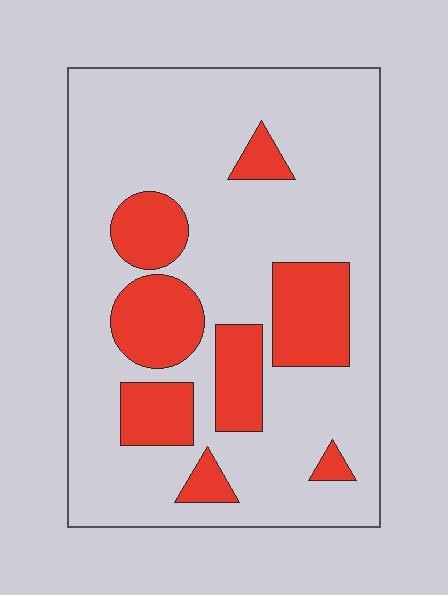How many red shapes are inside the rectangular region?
8.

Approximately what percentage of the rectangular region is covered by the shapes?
Approximately 25%.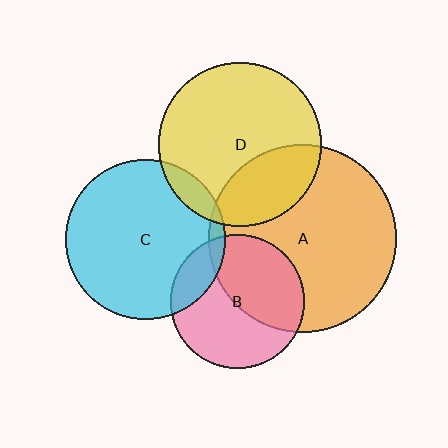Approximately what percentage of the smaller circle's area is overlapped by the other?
Approximately 5%.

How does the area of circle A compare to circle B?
Approximately 2.0 times.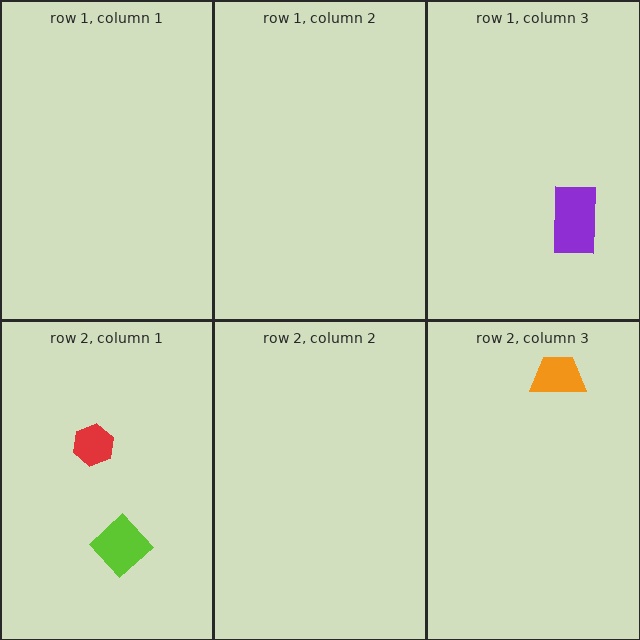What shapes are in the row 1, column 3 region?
The purple rectangle.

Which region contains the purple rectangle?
The row 1, column 3 region.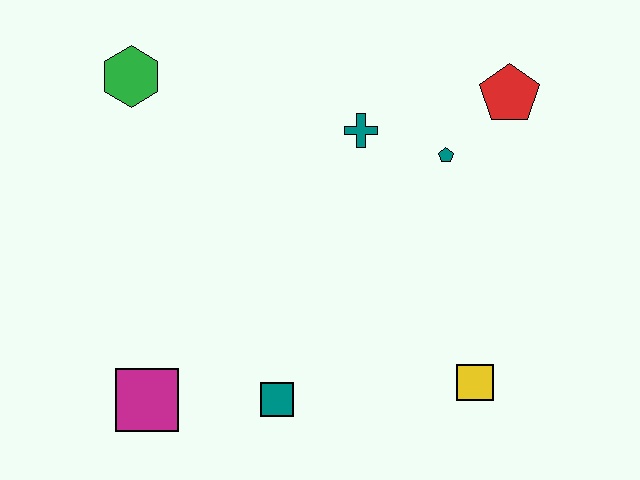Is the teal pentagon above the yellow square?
Yes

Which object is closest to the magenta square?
The teal square is closest to the magenta square.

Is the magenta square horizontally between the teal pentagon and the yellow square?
No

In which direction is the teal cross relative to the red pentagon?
The teal cross is to the left of the red pentagon.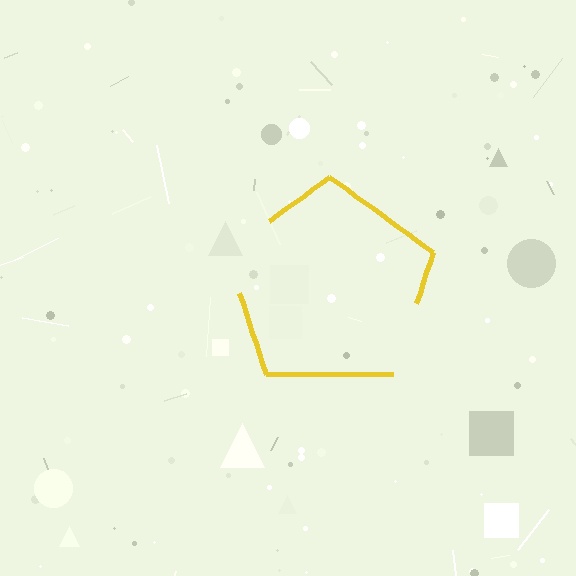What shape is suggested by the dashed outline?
The dashed outline suggests a pentagon.